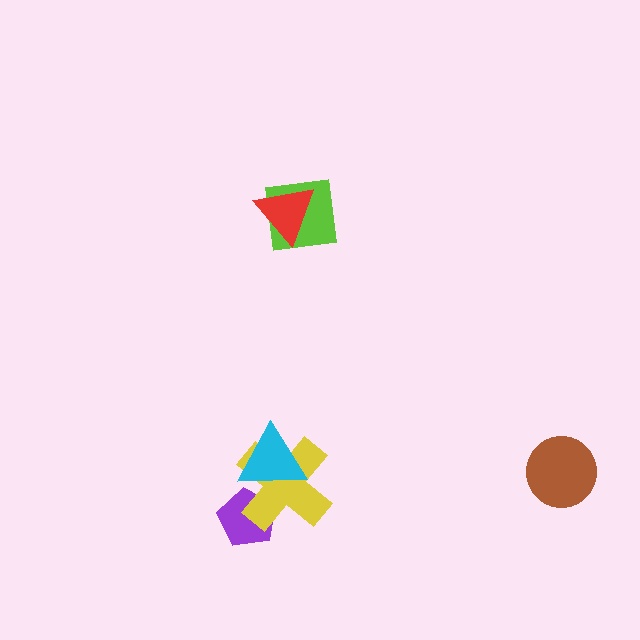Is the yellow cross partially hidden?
Yes, it is partially covered by another shape.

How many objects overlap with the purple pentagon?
2 objects overlap with the purple pentagon.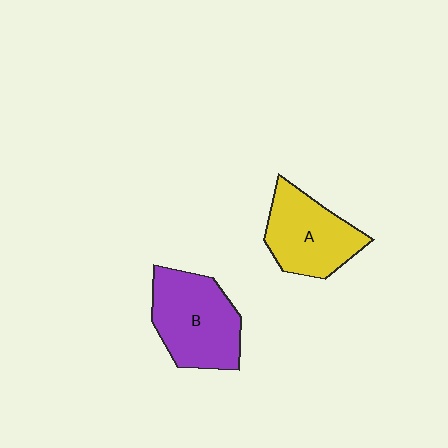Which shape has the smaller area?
Shape A (yellow).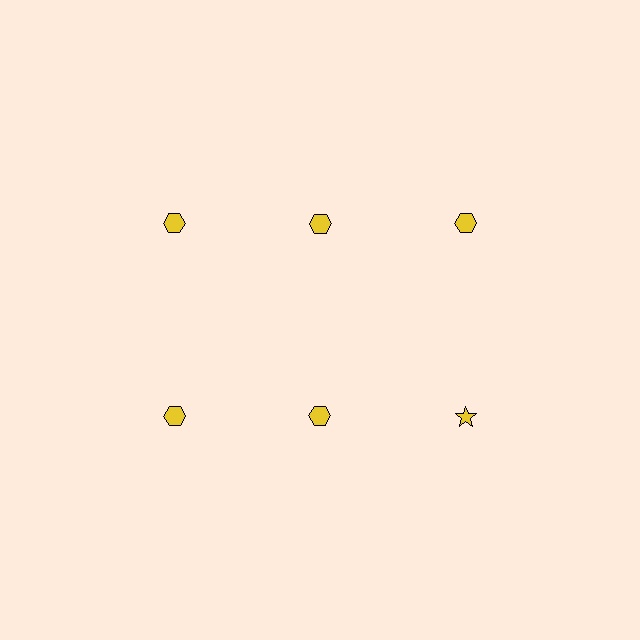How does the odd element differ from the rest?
It has a different shape: star instead of hexagon.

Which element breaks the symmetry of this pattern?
The yellow star in the second row, center column breaks the symmetry. All other shapes are yellow hexagons.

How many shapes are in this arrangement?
There are 6 shapes arranged in a grid pattern.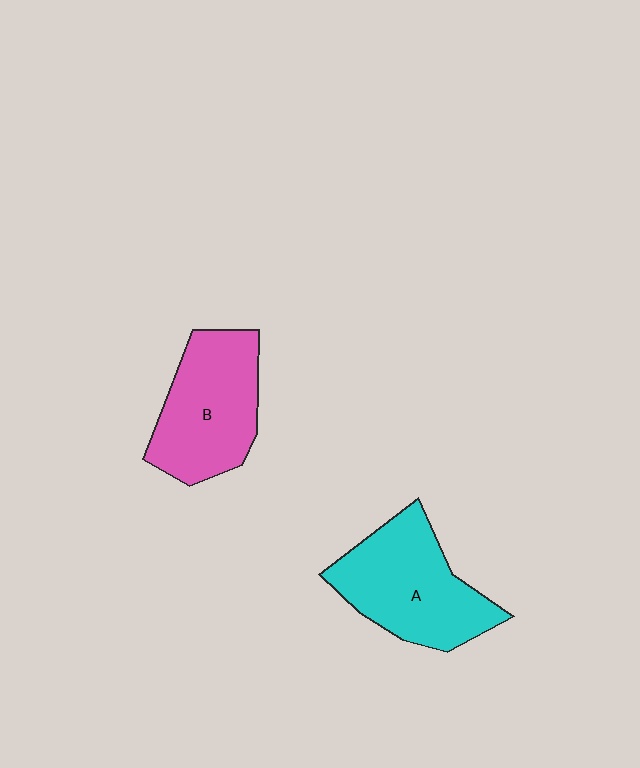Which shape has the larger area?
Shape A (cyan).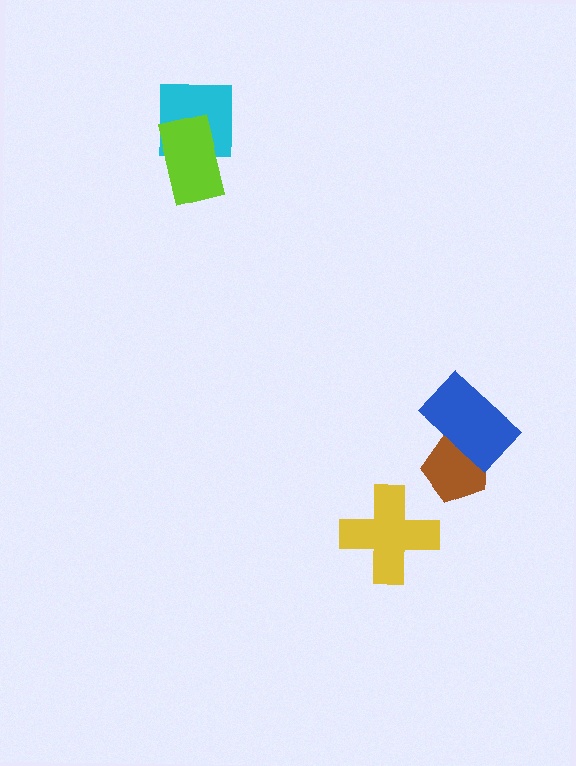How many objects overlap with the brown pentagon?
1 object overlaps with the brown pentagon.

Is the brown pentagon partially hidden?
Yes, it is partially covered by another shape.